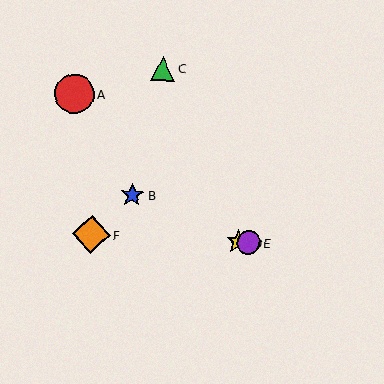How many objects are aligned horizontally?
3 objects (D, E, F) are aligned horizontally.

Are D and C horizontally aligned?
No, D is at y≈242 and C is at y≈69.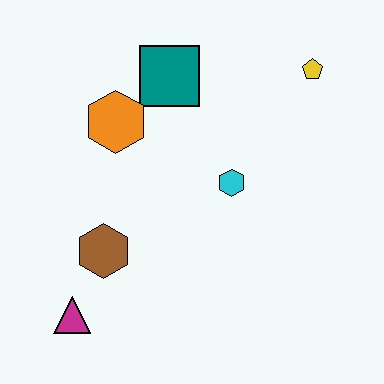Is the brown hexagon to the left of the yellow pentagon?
Yes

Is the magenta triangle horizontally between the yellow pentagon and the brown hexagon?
No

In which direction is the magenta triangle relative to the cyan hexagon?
The magenta triangle is to the left of the cyan hexagon.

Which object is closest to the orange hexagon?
The teal square is closest to the orange hexagon.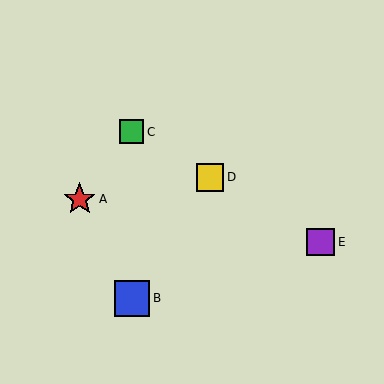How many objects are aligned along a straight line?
3 objects (C, D, E) are aligned along a straight line.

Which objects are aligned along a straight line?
Objects C, D, E are aligned along a straight line.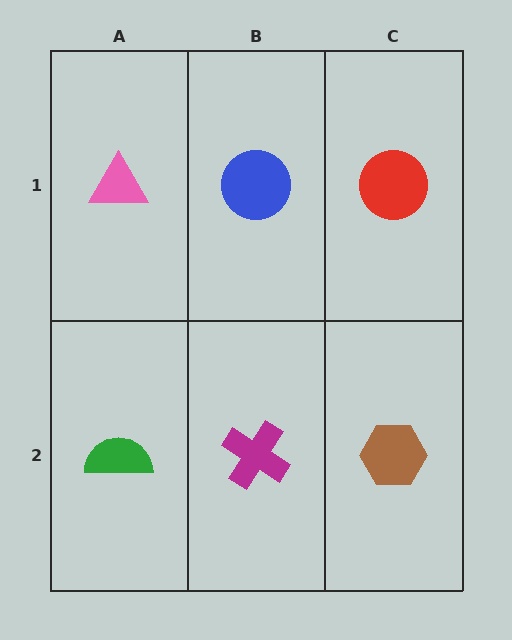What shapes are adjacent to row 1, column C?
A brown hexagon (row 2, column C), a blue circle (row 1, column B).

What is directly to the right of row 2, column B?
A brown hexagon.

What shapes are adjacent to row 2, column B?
A blue circle (row 1, column B), a green semicircle (row 2, column A), a brown hexagon (row 2, column C).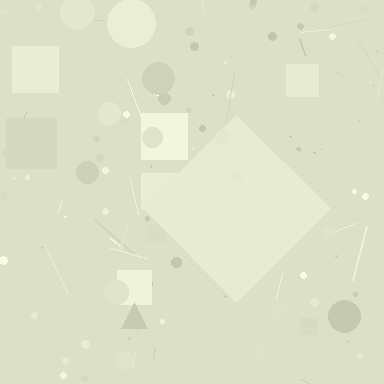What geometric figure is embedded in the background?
A diamond is embedded in the background.